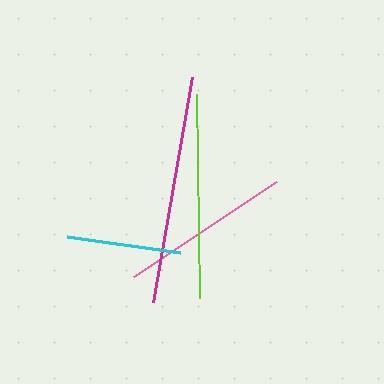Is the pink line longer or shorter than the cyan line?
The pink line is longer than the cyan line.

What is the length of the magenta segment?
The magenta segment is approximately 228 pixels long.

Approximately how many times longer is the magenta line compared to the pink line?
The magenta line is approximately 1.3 times the length of the pink line.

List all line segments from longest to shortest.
From longest to shortest: magenta, lime, pink, cyan.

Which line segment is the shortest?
The cyan line is the shortest at approximately 114 pixels.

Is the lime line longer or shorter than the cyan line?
The lime line is longer than the cyan line.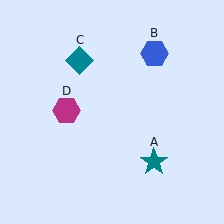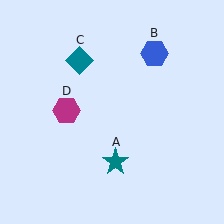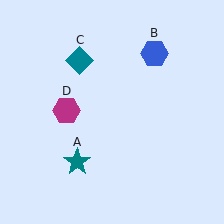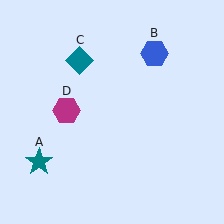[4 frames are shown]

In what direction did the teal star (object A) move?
The teal star (object A) moved left.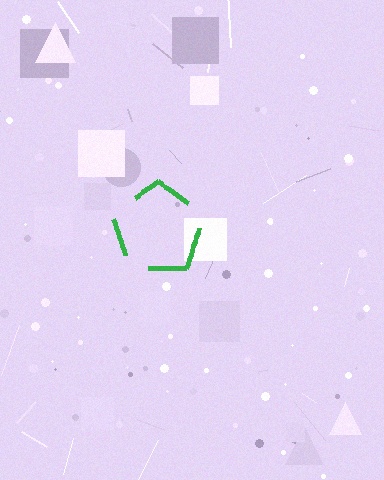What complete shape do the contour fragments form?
The contour fragments form a pentagon.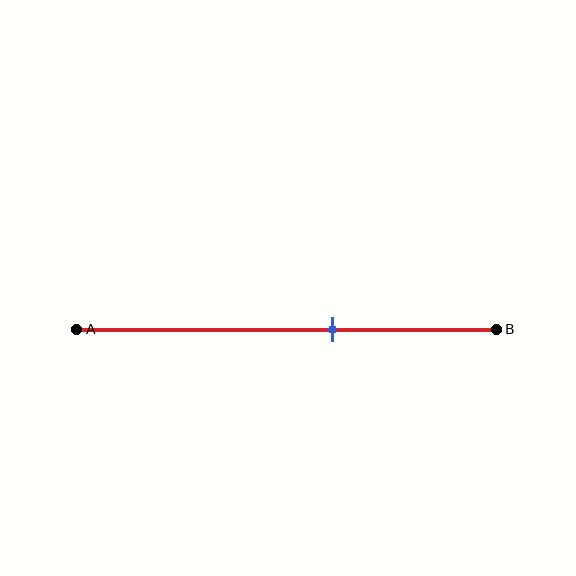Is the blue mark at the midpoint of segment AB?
No, the mark is at about 60% from A, not at the 50% midpoint.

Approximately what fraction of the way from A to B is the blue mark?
The blue mark is approximately 60% of the way from A to B.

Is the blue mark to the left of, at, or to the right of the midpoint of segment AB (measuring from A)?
The blue mark is to the right of the midpoint of segment AB.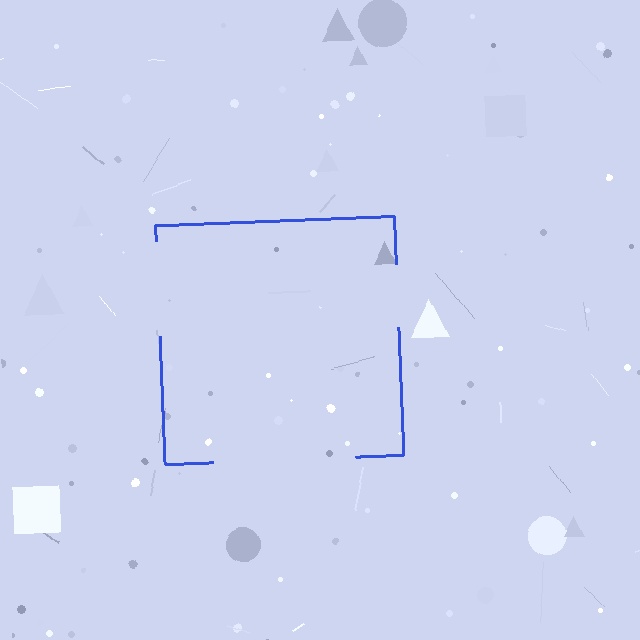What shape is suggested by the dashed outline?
The dashed outline suggests a square.